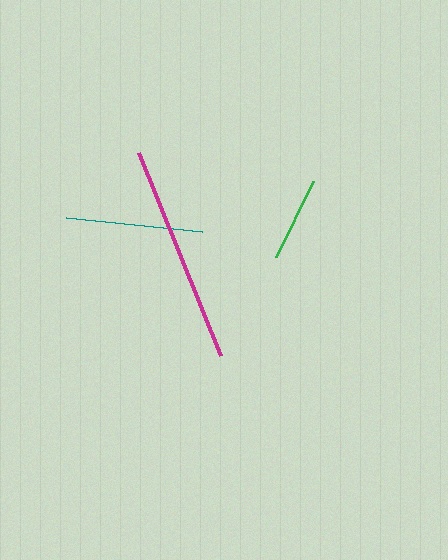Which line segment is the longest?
The magenta line is the longest at approximately 219 pixels.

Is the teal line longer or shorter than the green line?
The teal line is longer than the green line.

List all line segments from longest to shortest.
From longest to shortest: magenta, teal, green.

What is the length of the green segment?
The green segment is approximately 84 pixels long.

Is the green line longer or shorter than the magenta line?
The magenta line is longer than the green line.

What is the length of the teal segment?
The teal segment is approximately 137 pixels long.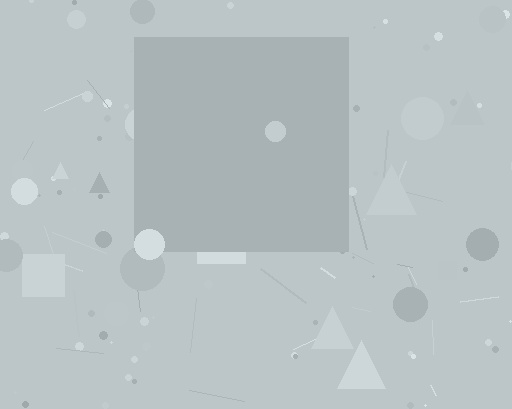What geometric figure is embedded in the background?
A square is embedded in the background.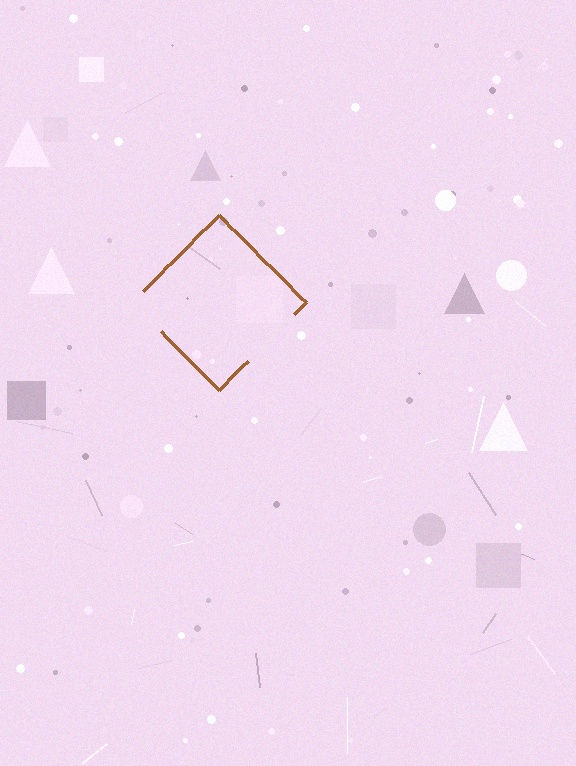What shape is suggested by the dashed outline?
The dashed outline suggests a diamond.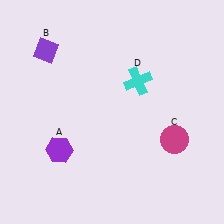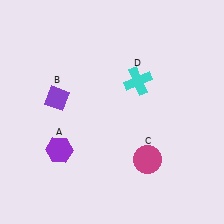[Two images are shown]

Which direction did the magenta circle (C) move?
The magenta circle (C) moved left.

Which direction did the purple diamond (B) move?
The purple diamond (B) moved down.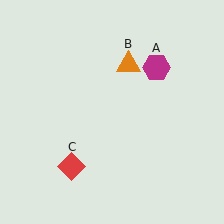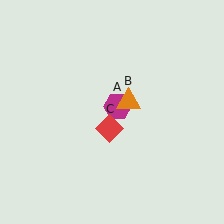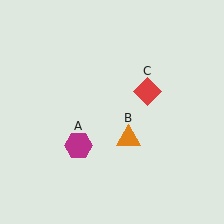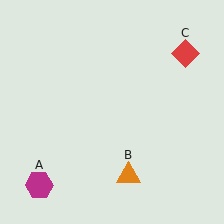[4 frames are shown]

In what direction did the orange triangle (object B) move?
The orange triangle (object B) moved down.